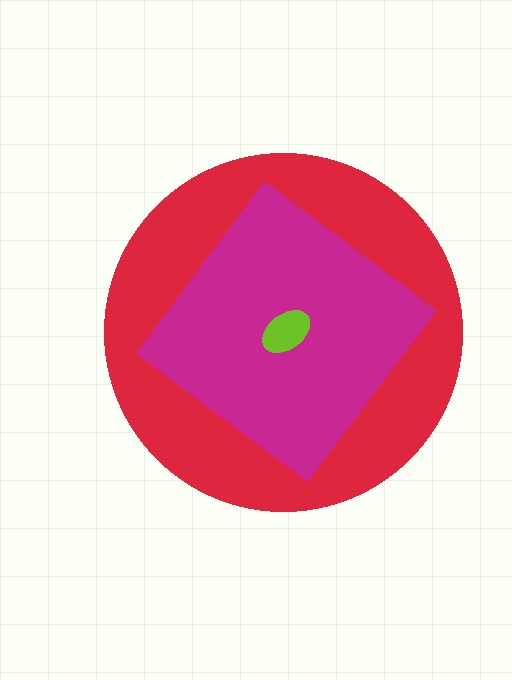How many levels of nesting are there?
3.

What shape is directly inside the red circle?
The magenta diamond.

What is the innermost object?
The lime ellipse.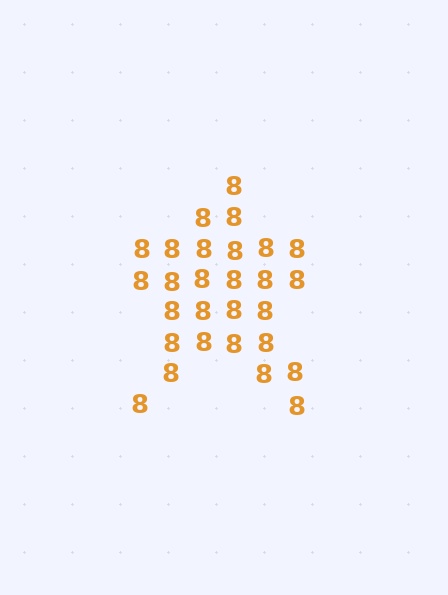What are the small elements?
The small elements are digit 8's.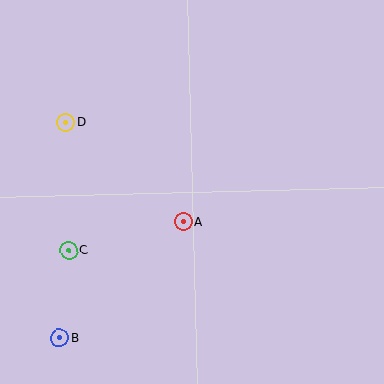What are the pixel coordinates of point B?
Point B is at (59, 338).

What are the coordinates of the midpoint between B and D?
The midpoint between B and D is at (63, 230).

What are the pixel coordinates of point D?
Point D is at (66, 122).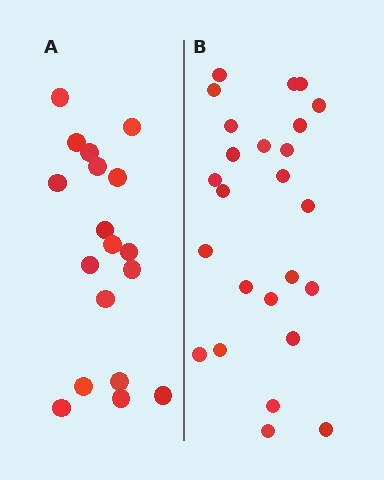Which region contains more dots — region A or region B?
Region B (the right region) has more dots.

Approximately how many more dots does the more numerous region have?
Region B has roughly 8 or so more dots than region A.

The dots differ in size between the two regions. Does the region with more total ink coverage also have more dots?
No. Region A has more total ink coverage because its dots are larger, but region B actually contains more individual dots. Total area can be misleading — the number of items is what matters here.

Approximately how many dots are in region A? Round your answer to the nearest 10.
About 20 dots. (The exact count is 18, which rounds to 20.)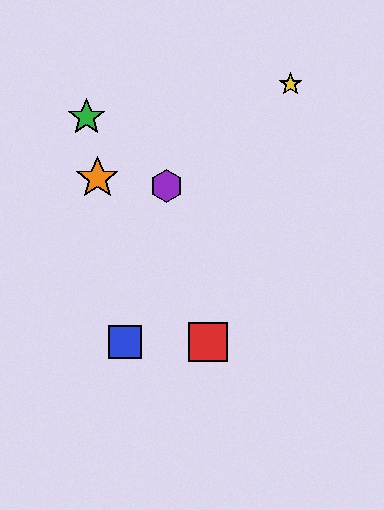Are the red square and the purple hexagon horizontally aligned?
No, the red square is at y≈342 and the purple hexagon is at y≈186.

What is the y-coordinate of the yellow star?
The yellow star is at y≈84.